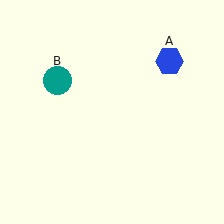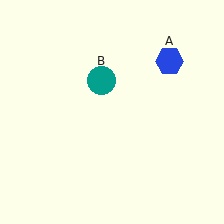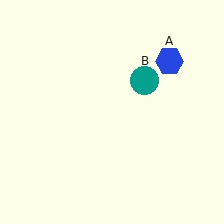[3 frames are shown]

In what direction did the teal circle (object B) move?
The teal circle (object B) moved right.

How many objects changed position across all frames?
1 object changed position: teal circle (object B).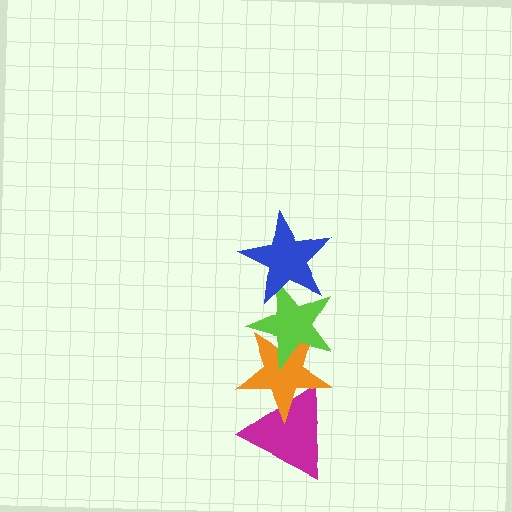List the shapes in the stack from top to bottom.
From top to bottom: the blue star, the lime star, the orange star, the magenta triangle.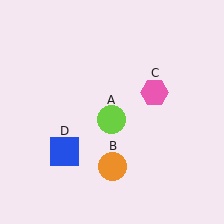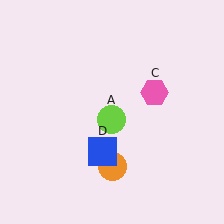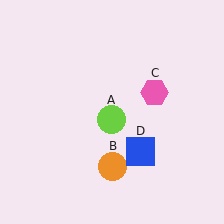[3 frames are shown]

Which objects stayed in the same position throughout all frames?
Lime circle (object A) and orange circle (object B) and pink hexagon (object C) remained stationary.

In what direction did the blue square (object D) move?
The blue square (object D) moved right.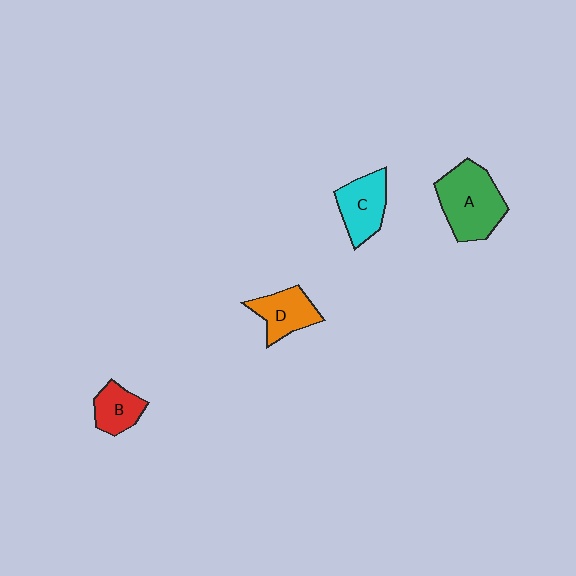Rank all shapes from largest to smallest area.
From largest to smallest: A (green), C (cyan), D (orange), B (red).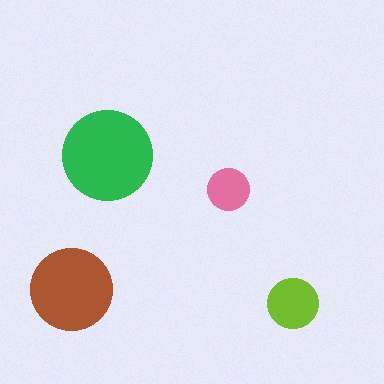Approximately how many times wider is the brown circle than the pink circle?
About 2 times wider.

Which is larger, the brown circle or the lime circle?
The brown one.